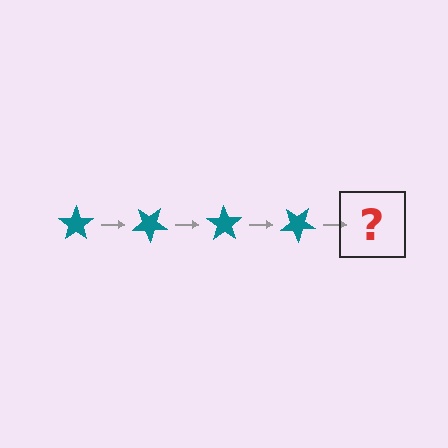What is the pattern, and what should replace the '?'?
The pattern is that the star rotates 35 degrees each step. The '?' should be a teal star rotated 140 degrees.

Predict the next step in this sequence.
The next step is a teal star rotated 140 degrees.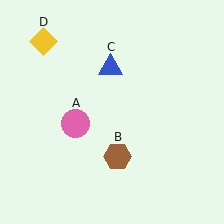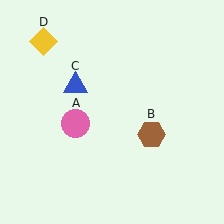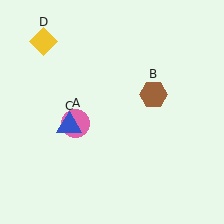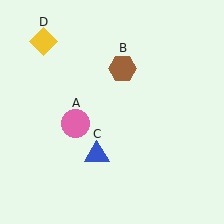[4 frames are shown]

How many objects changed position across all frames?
2 objects changed position: brown hexagon (object B), blue triangle (object C).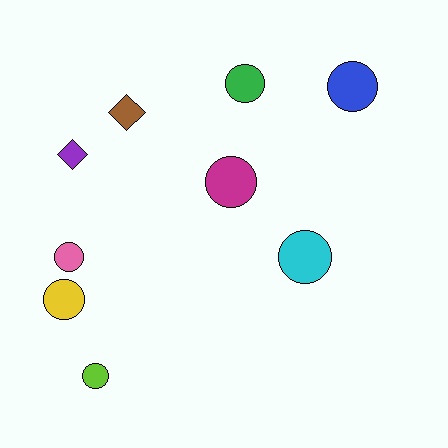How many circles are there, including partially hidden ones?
There are 7 circles.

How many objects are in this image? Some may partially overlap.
There are 9 objects.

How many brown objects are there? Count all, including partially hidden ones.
There is 1 brown object.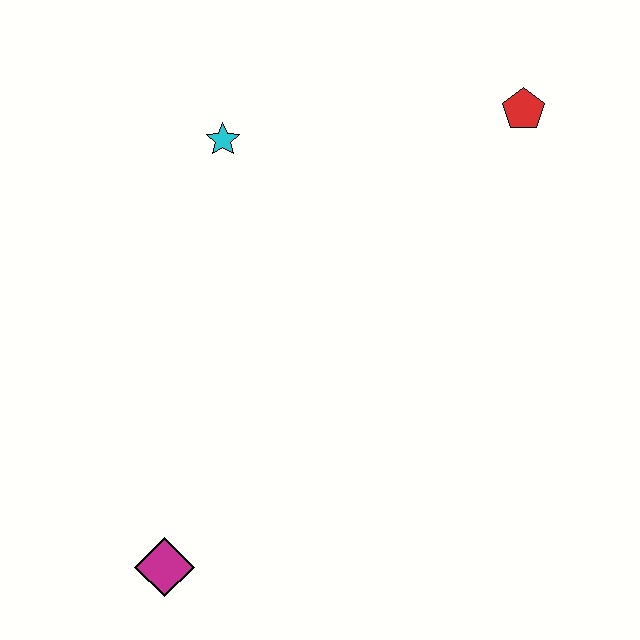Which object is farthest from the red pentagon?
The magenta diamond is farthest from the red pentagon.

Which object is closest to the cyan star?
The red pentagon is closest to the cyan star.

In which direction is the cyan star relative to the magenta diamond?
The cyan star is above the magenta diamond.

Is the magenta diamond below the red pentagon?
Yes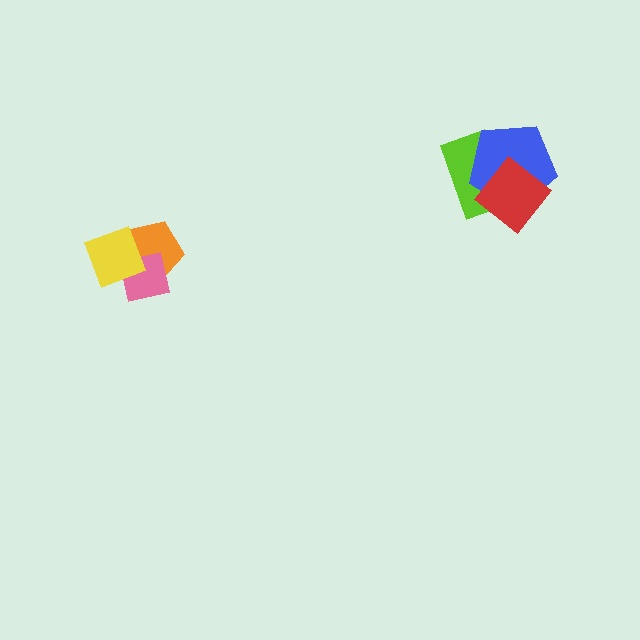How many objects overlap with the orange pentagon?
2 objects overlap with the orange pentagon.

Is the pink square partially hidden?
Yes, it is partially covered by another shape.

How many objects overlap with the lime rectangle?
2 objects overlap with the lime rectangle.